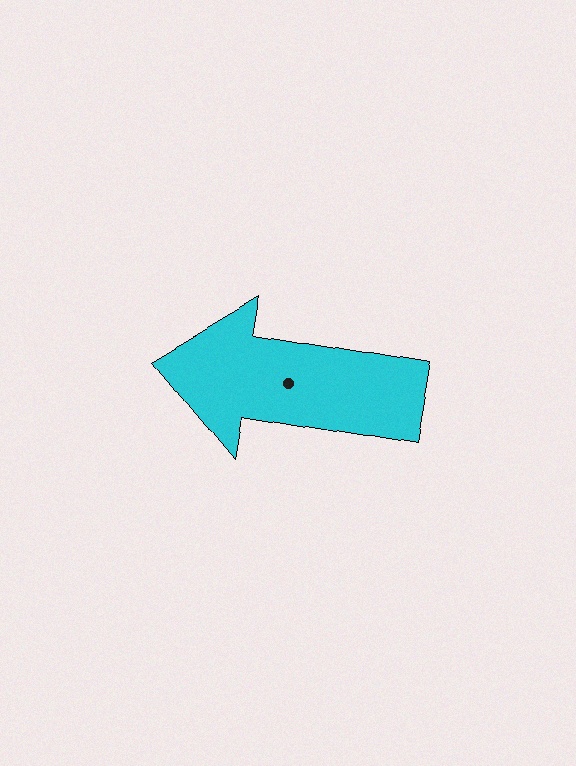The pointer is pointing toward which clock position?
Roughly 9 o'clock.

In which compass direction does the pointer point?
West.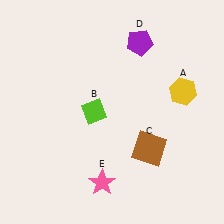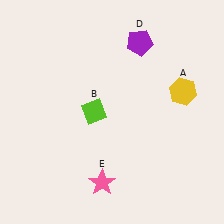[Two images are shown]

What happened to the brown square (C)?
The brown square (C) was removed in Image 2. It was in the bottom-right area of Image 1.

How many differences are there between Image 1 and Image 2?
There is 1 difference between the two images.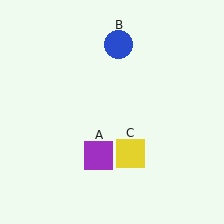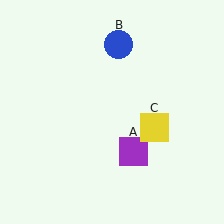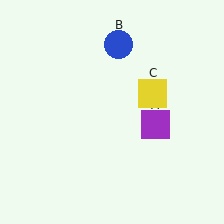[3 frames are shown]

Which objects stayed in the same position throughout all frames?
Blue circle (object B) remained stationary.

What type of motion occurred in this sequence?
The purple square (object A), yellow square (object C) rotated counterclockwise around the center of the scene.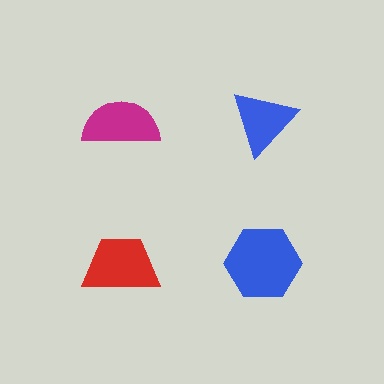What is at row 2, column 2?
A blue hexagon.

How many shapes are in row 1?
2 shapes.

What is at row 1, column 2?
A blue triangle.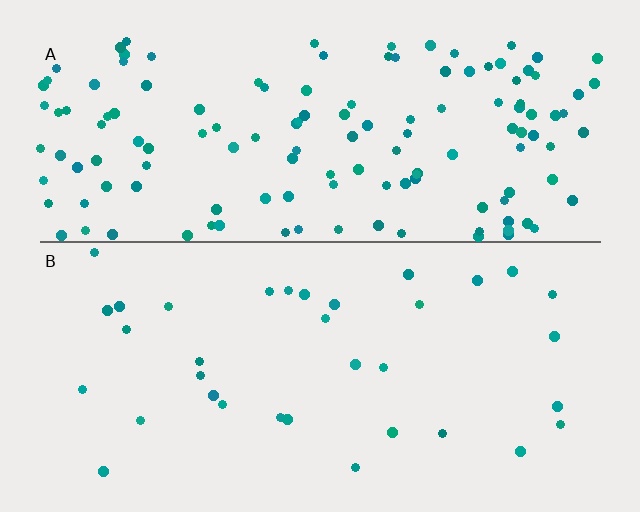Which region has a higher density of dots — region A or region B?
A (the top).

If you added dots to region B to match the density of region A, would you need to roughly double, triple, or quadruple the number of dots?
Approximately quadruple.